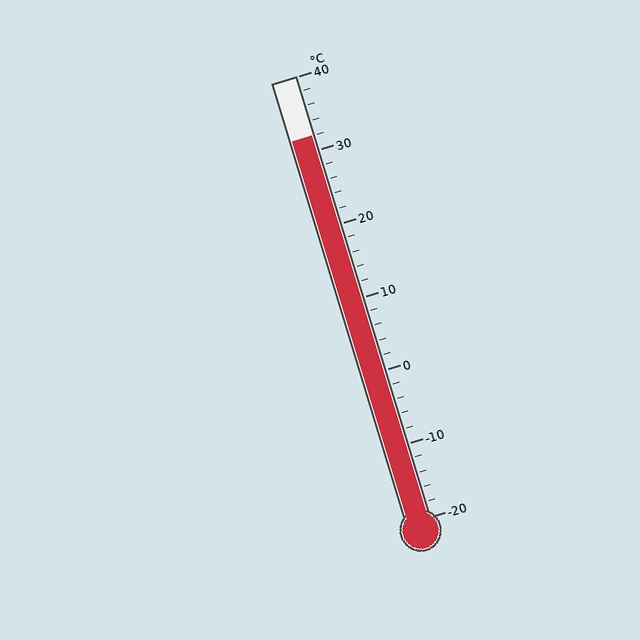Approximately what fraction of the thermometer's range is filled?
The thermometer is filled to approximately 85% of its range.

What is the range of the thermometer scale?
The thermometer scale ranges from -20°C to 40°C.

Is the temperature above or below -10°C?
The temperature is above -10°C.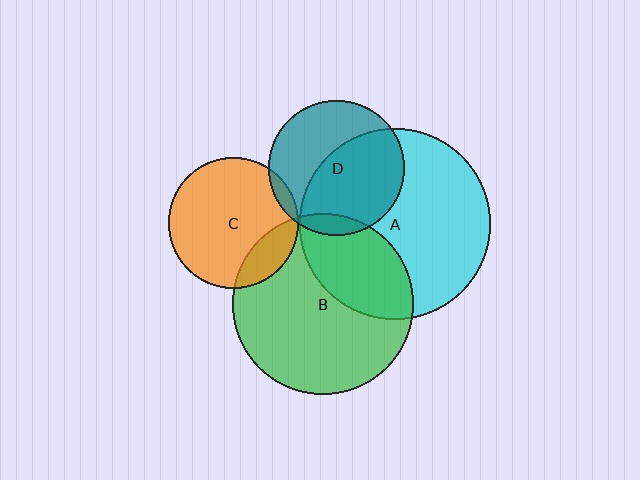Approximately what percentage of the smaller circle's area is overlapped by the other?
Approximately 5%.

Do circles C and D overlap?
Yes.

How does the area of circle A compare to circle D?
Approximately 2.0 times.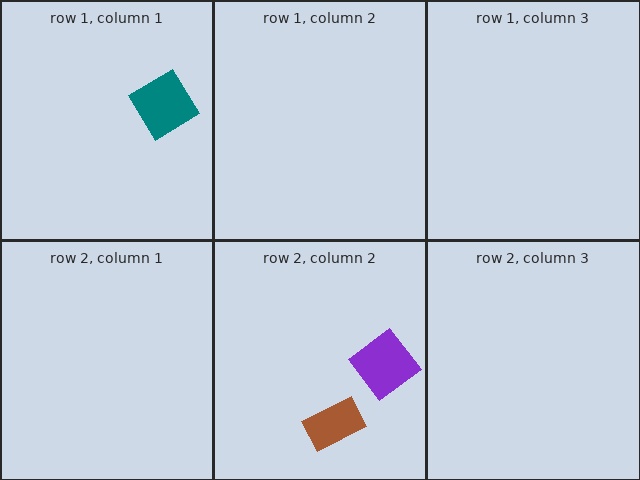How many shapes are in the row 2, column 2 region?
2.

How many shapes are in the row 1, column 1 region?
1.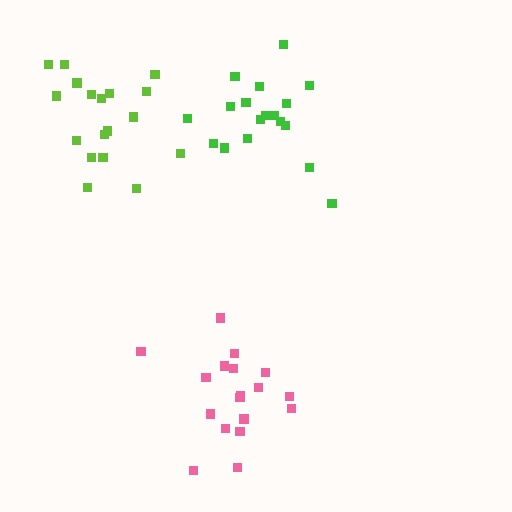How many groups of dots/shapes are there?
There are 3 groups.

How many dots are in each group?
Group 1: 18 dots, Group 2: 18 dots, Group 3: 18 dots (54 total).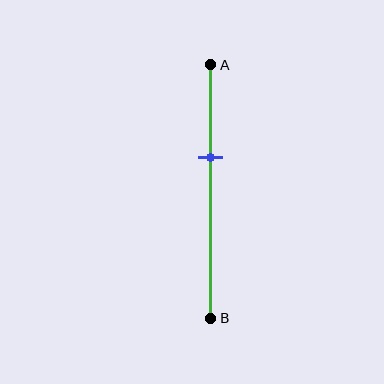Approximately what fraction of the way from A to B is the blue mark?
The blue mark is approximately 35% of the way from A to B.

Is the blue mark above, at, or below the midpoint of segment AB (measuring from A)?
The blue mark is above the midpoint of segment AB.